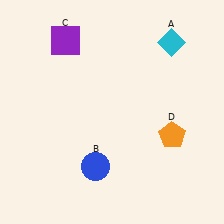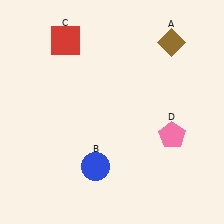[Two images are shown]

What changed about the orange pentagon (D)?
In Image 1, D is orange. In Image 2, it changed to pink.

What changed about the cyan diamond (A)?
In Image 1, A is cyan. In Image 2, it changed to brown.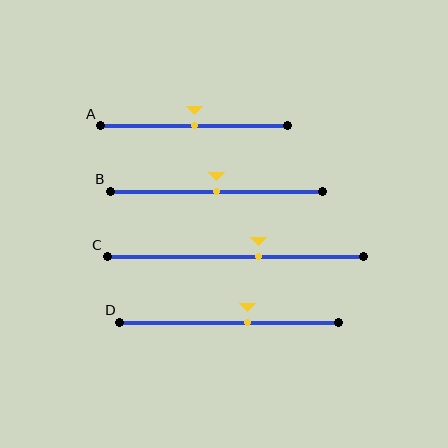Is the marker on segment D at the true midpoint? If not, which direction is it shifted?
No, the marker on segment D is shifted to the right by about 8% of the segment length.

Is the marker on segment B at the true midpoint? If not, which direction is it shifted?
Yes, the marker on segment B is at the true midpoint.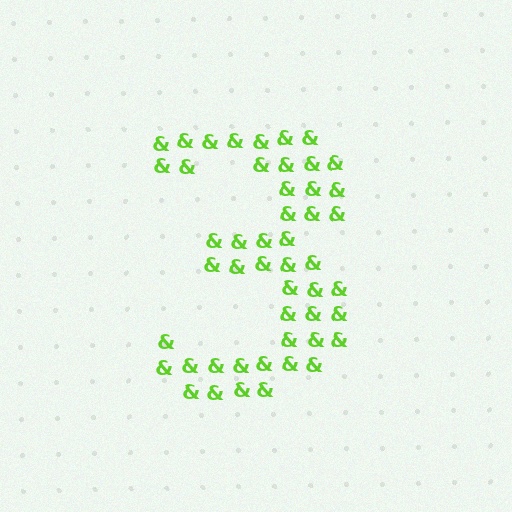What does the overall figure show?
The overall figure shows the digit 3.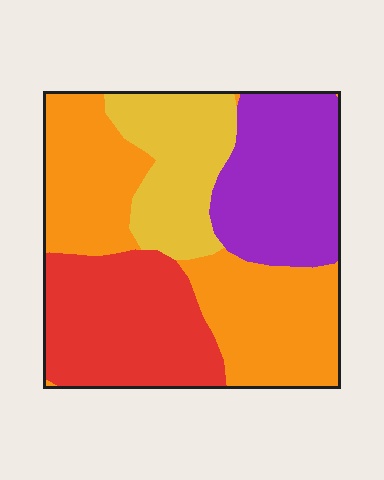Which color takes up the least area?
Yellow, at roughly 15%.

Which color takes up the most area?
Orange, at roughly 35%.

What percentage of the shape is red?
Red covers 25% of the shape.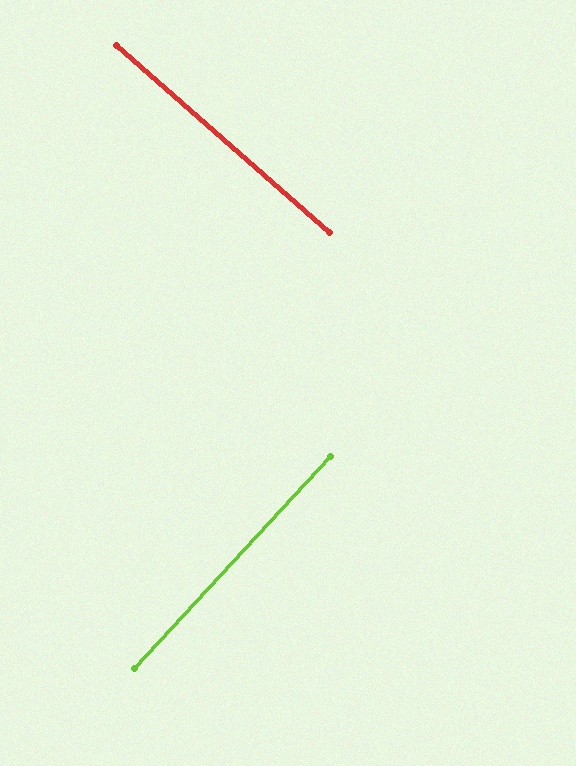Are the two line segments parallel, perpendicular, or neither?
Perpendicular — they meet at approximately 89°.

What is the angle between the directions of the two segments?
Approximately 89 degrees.